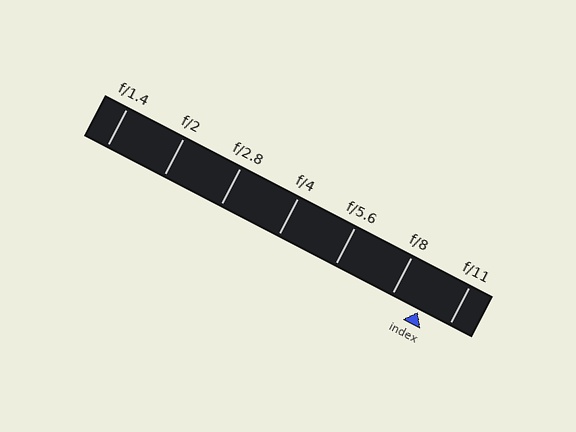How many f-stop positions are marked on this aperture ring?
There are 7 f-stop positions marked.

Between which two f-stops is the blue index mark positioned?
The index mark is between f/8 and f/11.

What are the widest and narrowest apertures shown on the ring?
The widest aperture shown is f/1.4 and the narrowest is f/11.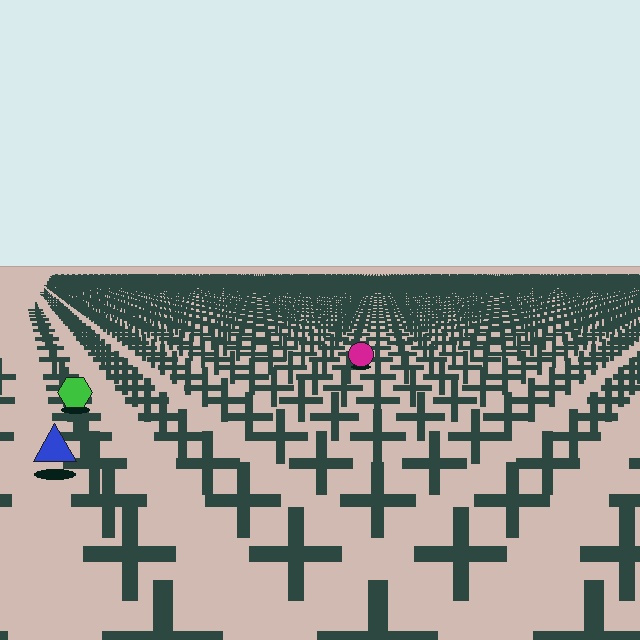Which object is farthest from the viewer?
The magenta circle is farthest from the viewer. It appears smaller and the ground texture around it is denser.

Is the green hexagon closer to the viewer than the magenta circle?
Yes. The green hexagon is closer — you can tell from the texture gradient: the ground texture is coarser near it.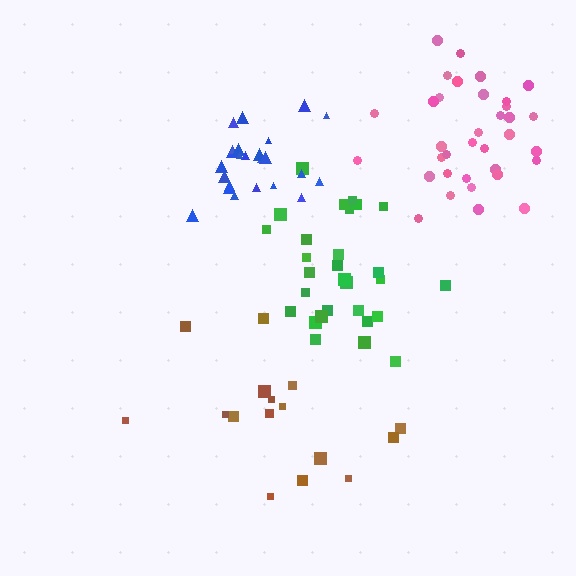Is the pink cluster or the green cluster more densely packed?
Pink.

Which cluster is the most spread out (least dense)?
Brown.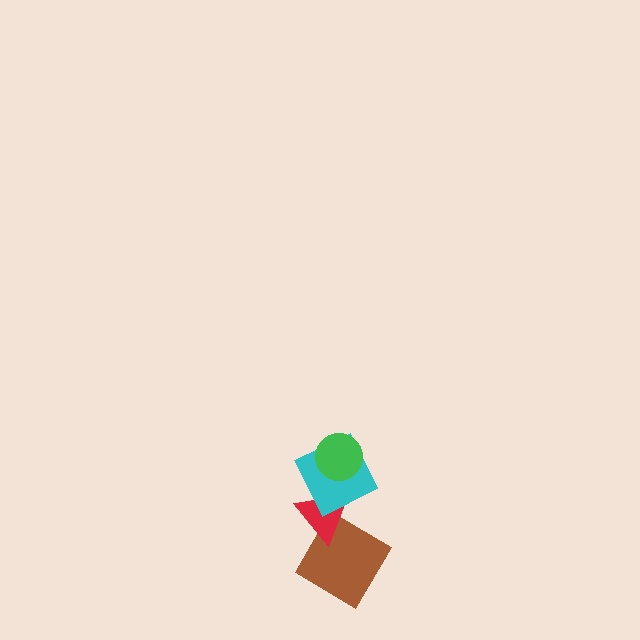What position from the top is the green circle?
The green circle is 1st from the top.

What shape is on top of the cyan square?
The green circle is on top of the cyan square.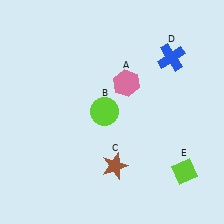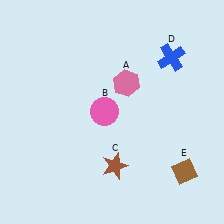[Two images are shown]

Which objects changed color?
B changed from lime to pink. E changed from lime to brown.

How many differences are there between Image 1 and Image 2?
There are 2 differences between the two images.